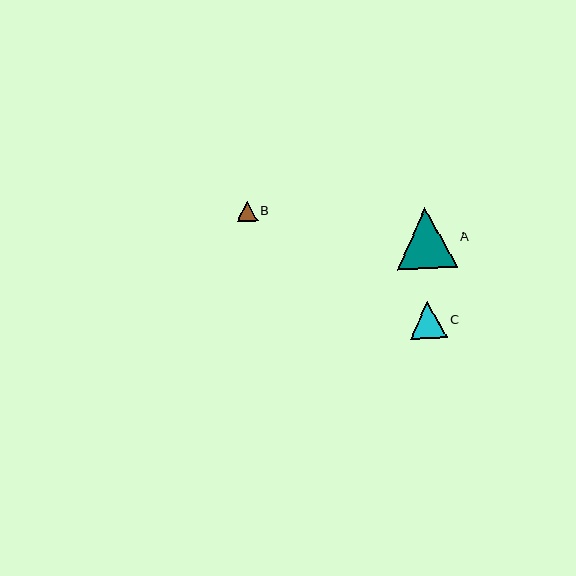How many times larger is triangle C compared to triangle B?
Triangle C is approximately 1.8 times the size of triangle B.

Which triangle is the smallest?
Triangle B is the smallest with a size of approximately 20 pixels.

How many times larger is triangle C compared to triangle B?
Triangle C is approximately 1.8 times the size of triangle B.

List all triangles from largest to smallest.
From largest to smallest: A, C, B.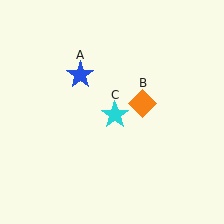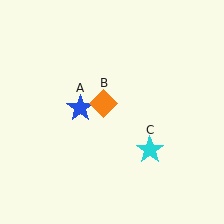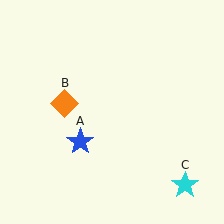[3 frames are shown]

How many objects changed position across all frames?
3 objects changed position: blue star (object A), orange diamond (object B), cyan star (object C).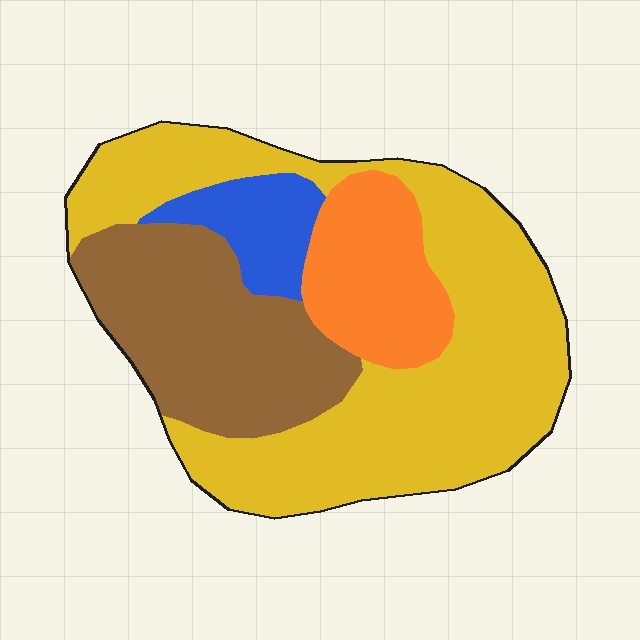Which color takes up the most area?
Yellow, at roughly 50%.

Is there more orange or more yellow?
Yellow.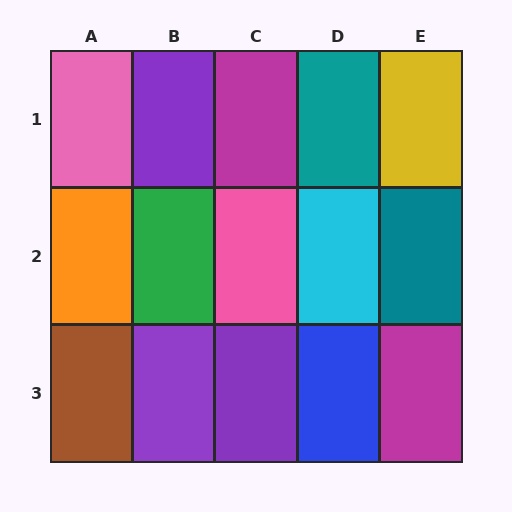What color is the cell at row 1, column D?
Teal.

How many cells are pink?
2 cells are pink.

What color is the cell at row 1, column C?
Magenta.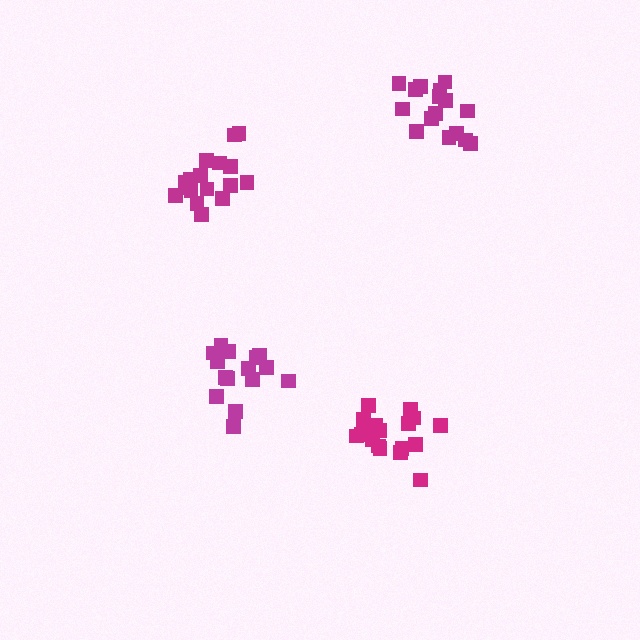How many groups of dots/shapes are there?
There are 4 groups.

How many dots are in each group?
Group 1: 18 dots, Group 2: 17 dots, Group 3: 15 dots, Group 4: 16 dots (66 total).